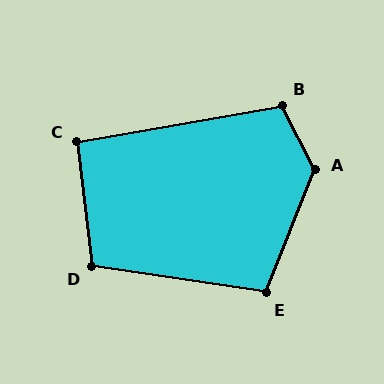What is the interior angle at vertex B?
Approximately 107 degrees (obtuse).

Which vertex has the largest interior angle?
A, at approximately 131 degrees.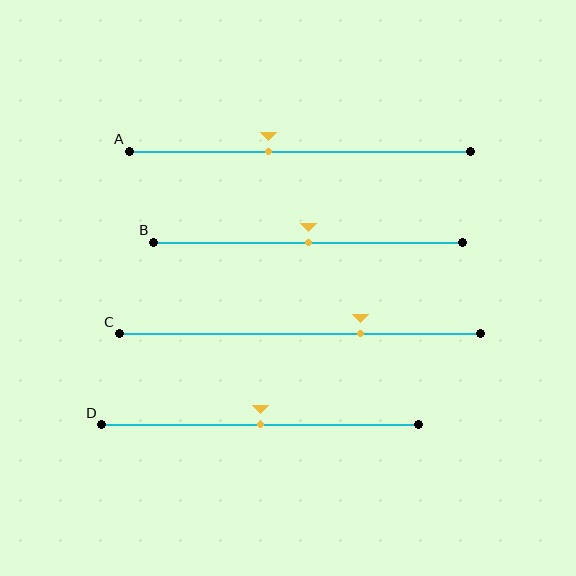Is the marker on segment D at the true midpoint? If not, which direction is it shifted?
Yes, the marker on segment D is at the true midpoint.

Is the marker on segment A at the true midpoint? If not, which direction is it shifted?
No, the marker on segment A is shifted to the left by about 9% of the segment length.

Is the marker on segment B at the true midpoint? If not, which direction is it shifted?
Yes, the marker on segment B is at the true midpoint.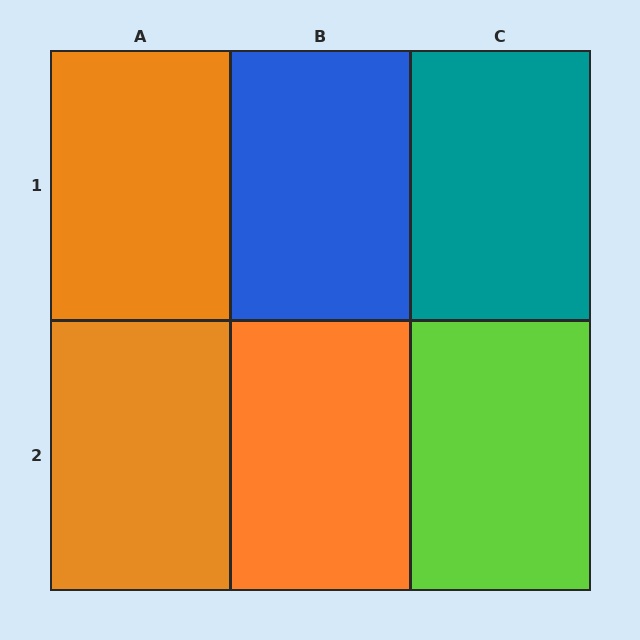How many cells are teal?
1 cell is teal.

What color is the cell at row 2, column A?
Orange.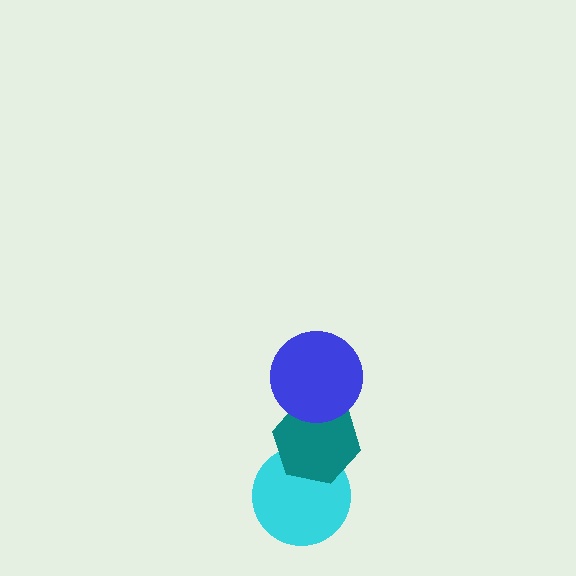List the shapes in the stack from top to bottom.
From top to bottom: the blue circle, the teal hexagon, the cyan circle.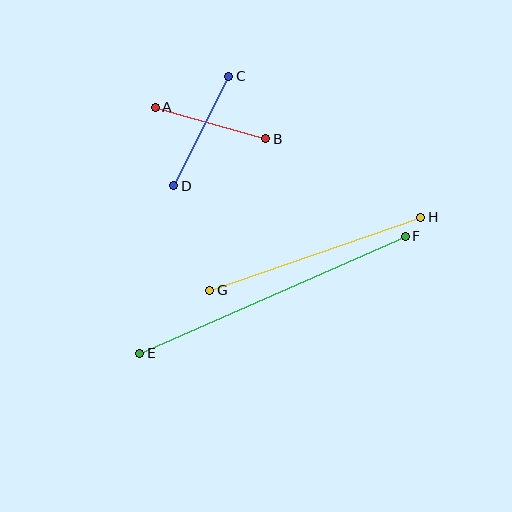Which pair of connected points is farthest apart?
Points E and F are farthest apart.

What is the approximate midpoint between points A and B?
The midpoint is at approximately (210, 123) pixels.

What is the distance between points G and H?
The distance is approximately 223 pixels.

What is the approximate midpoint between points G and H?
The midpoint is at approximately (315, 254) pixels.